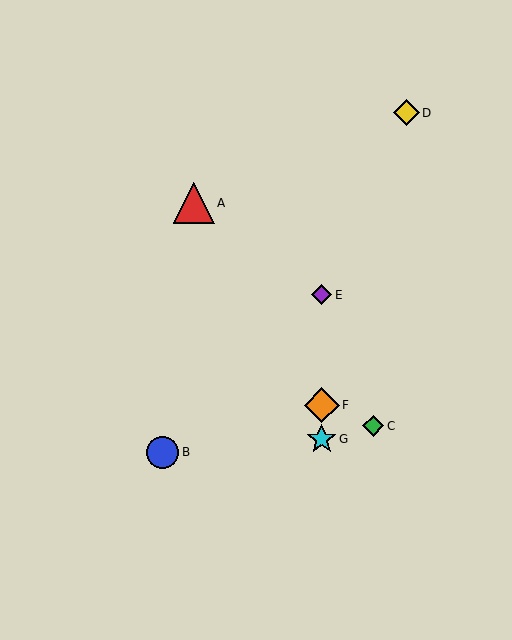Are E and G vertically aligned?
Yes, both are at x≈322.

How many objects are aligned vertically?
3 objects (E, F, G) are aligned vertically.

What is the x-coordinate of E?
Object E is at x≈322.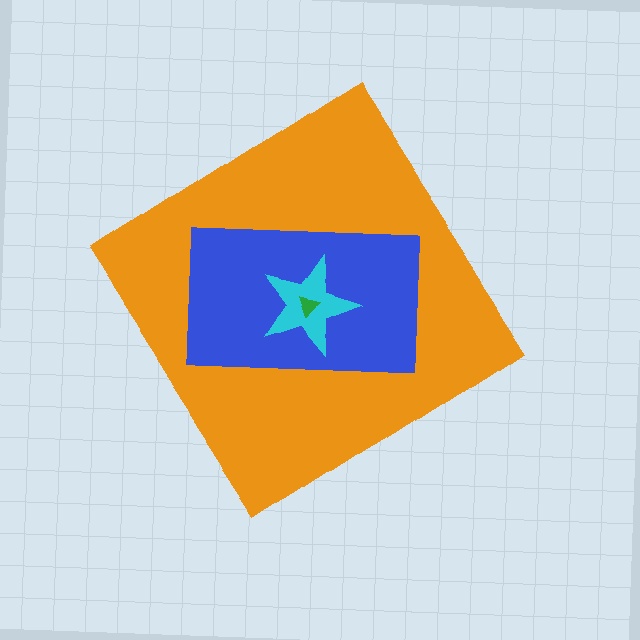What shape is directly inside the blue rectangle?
The cyan star.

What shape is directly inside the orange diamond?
The blue rectangle.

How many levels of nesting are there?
4.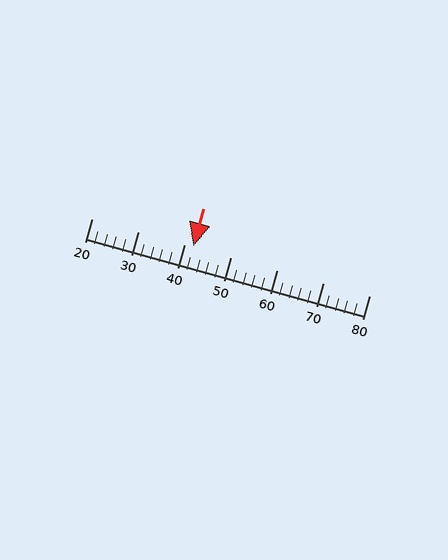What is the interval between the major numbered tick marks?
The major tick marks are spaced 10 units apart.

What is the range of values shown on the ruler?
The ruler shows values from 20 to 80.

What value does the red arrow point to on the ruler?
The red arrow points to approximately 42.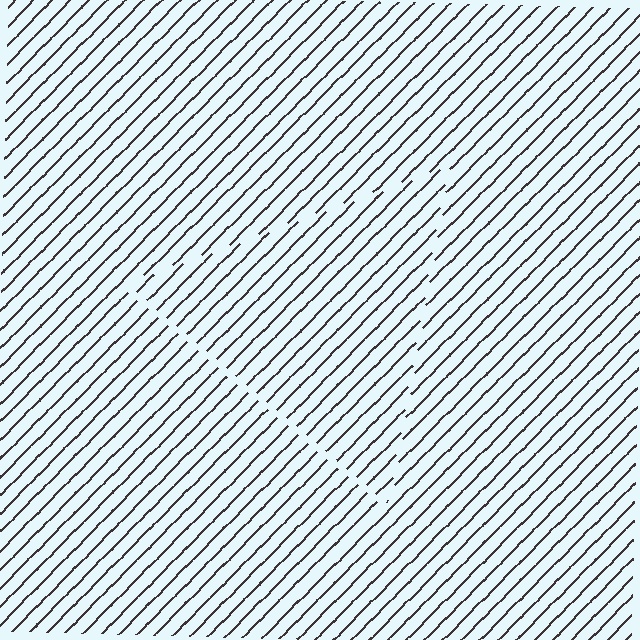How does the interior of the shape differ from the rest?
The interior of the shape contains the same grating, shifted by half a period — the contour is defined by the phase discontinuity where line-ends from the inner and outer gratings abut.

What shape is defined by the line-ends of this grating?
An illusory triangle. The interior of the shape contains the same grating, shifted by half a period — the contour is defined by the phase discontinuity where line-ends from the inner and outer gratings abut.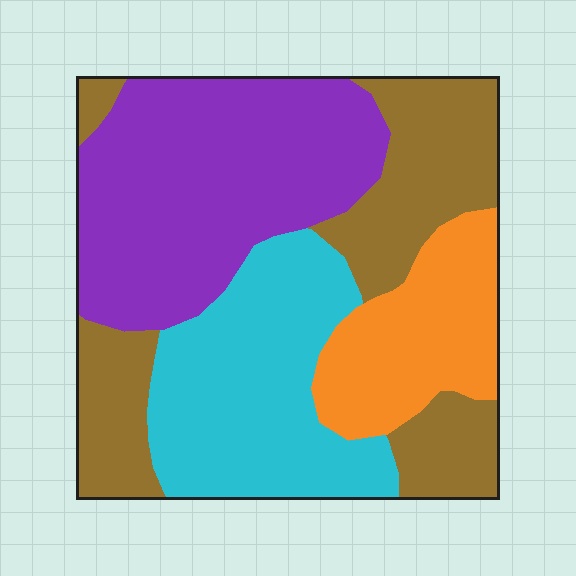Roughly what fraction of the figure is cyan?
Cyan covers about 25% of the figure.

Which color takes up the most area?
Purple, at roughly 30%.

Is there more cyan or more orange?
Cyan.